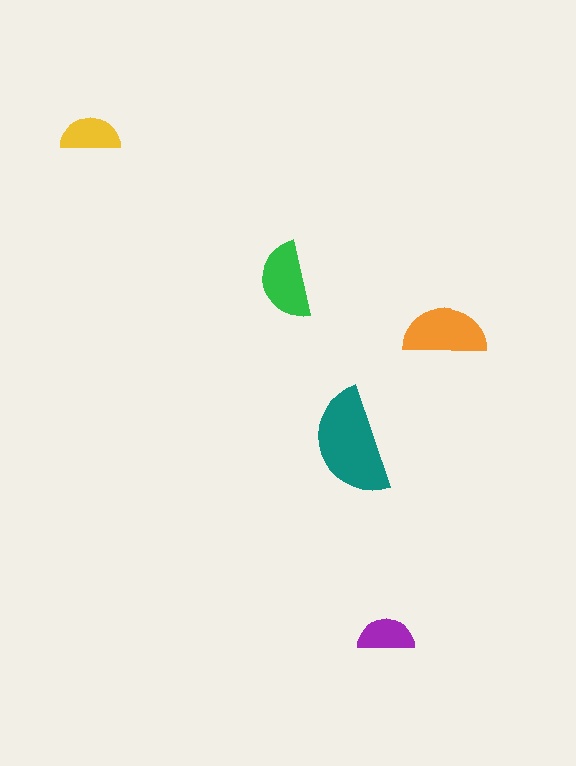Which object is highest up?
The yellow semicircle is topmost.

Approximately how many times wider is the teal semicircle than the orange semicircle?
About 1.5 times wider.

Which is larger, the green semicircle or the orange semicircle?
The orange one.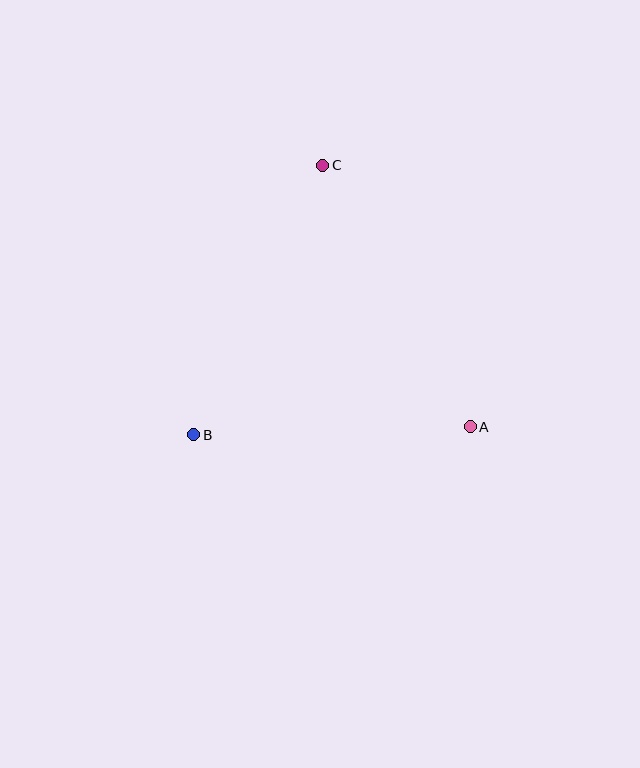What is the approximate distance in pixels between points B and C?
The distance between B and C is approximately 298 pixels.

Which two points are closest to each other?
Points A and B are closest to each other.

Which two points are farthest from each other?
Points A and C are farthest from each other.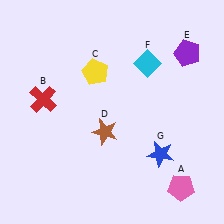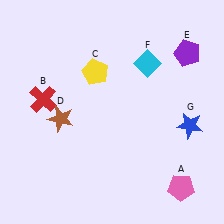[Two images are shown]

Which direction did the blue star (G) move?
The blue star (G) moved right.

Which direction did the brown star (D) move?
The brown star (D) moved left.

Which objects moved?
The objects that moved are: the brown star (D), the blue star (G).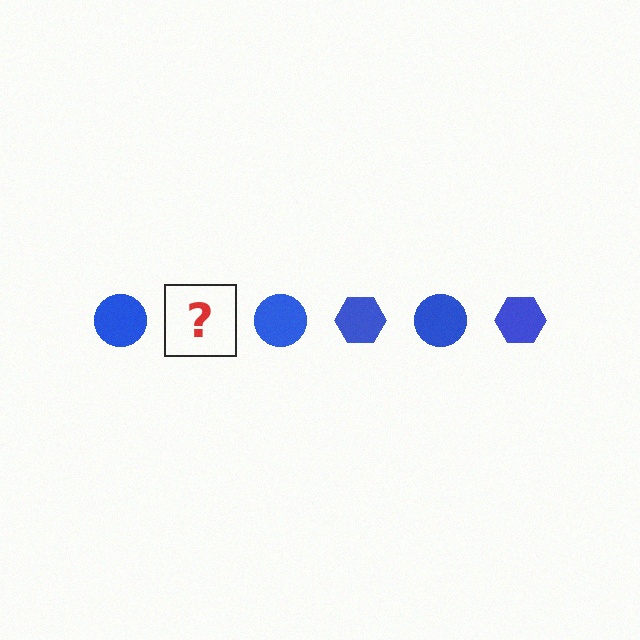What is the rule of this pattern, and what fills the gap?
The rule is that the pattern cycles through circle, hexagon shapes in blue. The gap should be filled with a blue hexagon.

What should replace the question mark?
The question mark should be replaced with a blue hexagon.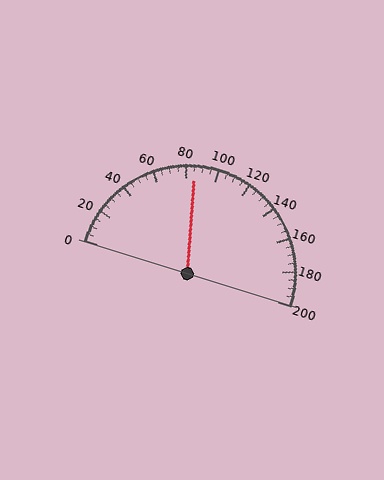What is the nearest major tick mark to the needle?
The nearest major tick mark is 80.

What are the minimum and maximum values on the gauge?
The gauge ranges from 0 to 200.